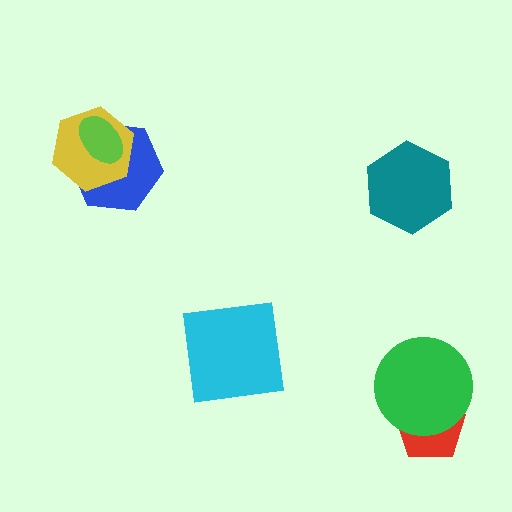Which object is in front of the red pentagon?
The green circle is in front of the red pentagon.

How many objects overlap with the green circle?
1 object overlaps with the green circle.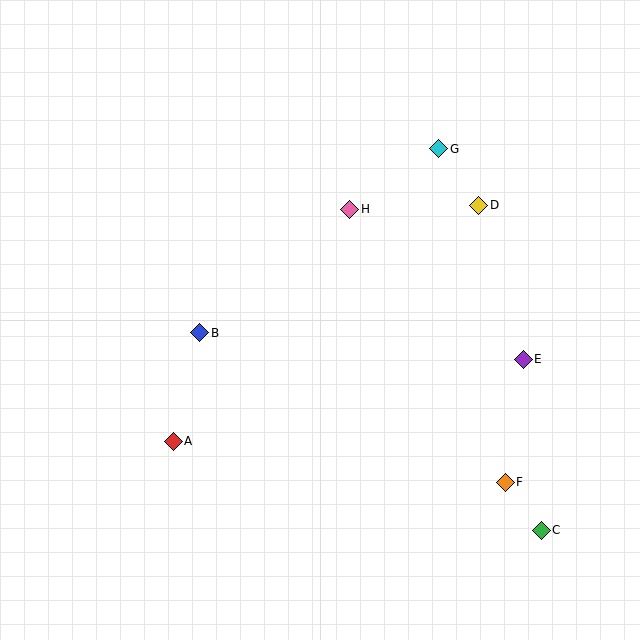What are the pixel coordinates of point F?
Point F is at (505, 482).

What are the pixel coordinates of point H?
Point H is at (350, 209).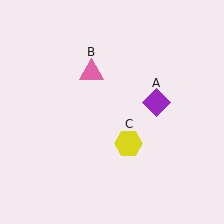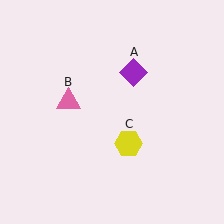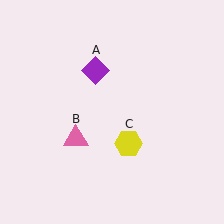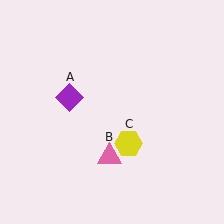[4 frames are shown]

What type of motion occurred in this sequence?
The purple diamond (object A), pink triangle (object B) rotated counterclockwise around the center of the scene.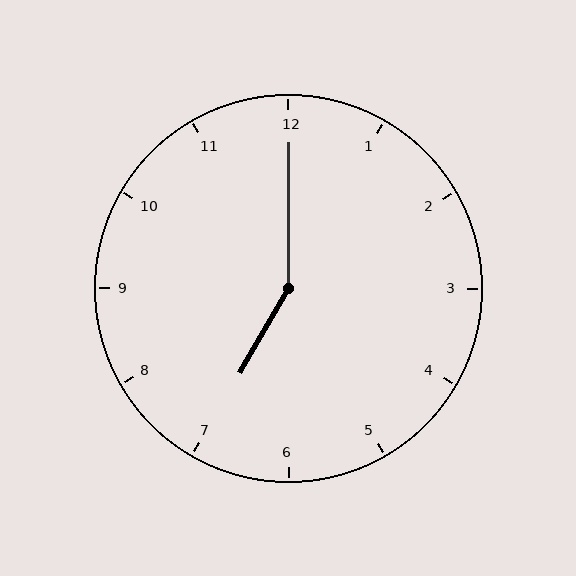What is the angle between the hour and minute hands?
Approximately 150 degrees.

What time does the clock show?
7:00.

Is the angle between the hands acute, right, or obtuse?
It is obtuse.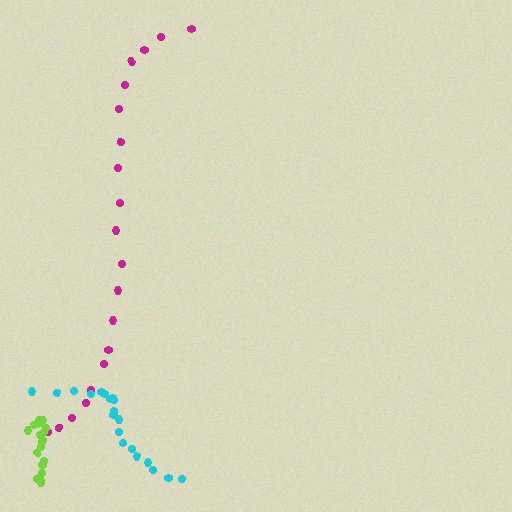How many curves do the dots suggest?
There are 3 distinct paths.